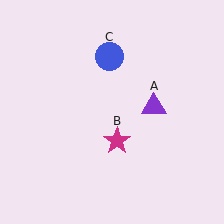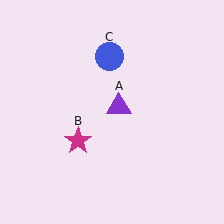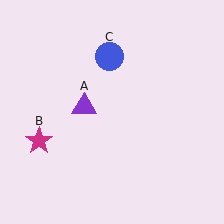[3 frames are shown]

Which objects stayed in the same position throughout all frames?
Blue circle (object C) remained stationary.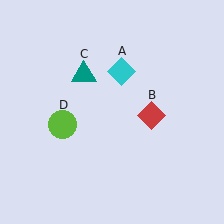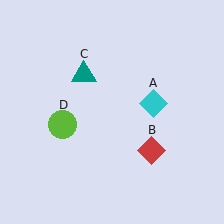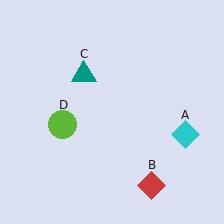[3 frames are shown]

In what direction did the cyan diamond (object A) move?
The cyan diamond (object A) moved down and to the right.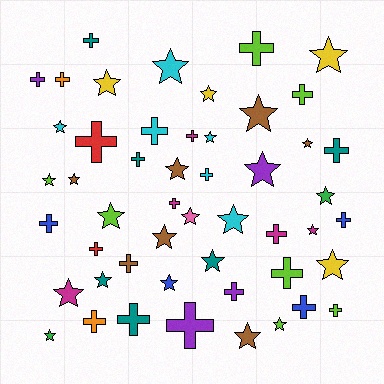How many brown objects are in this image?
There are 7 brown objects.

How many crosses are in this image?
There are 24 crosses.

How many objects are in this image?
There are 50 objects.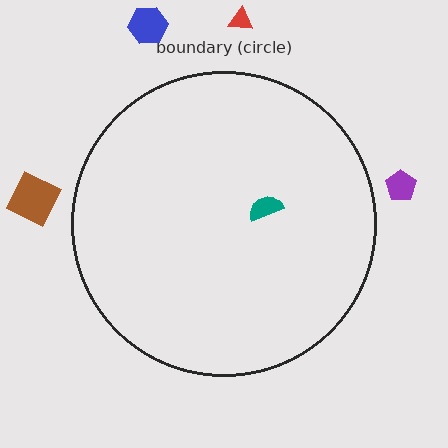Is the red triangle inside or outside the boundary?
Outside.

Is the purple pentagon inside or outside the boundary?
Outside.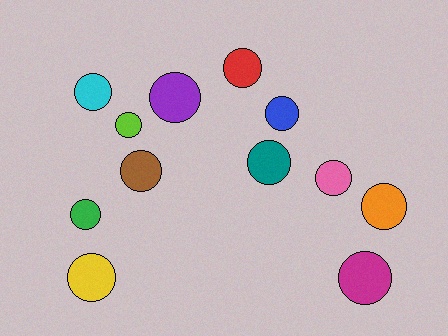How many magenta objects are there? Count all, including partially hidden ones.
There is 1 magenta object.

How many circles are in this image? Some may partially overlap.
There are 12 circles.